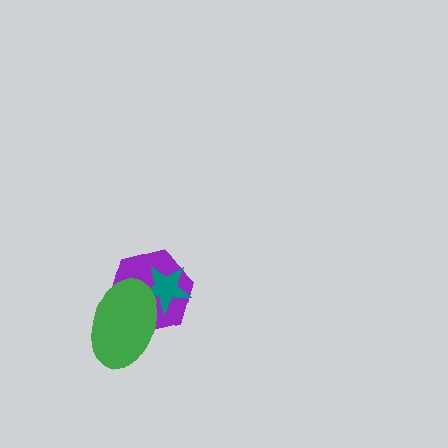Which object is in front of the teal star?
The green ellipse is in front of the teal star.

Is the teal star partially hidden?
Yes, it is partially covered by another shape.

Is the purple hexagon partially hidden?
Yes, it is partially covered by another shape.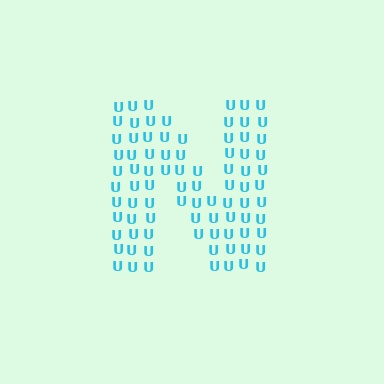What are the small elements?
The small elements are letter U's.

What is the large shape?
The large shape is the letter N.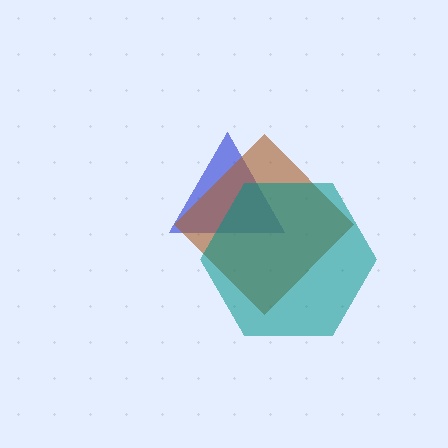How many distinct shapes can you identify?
There are 3 distinct shapes: a blue triangle, a brown diamond, a teal hexagon.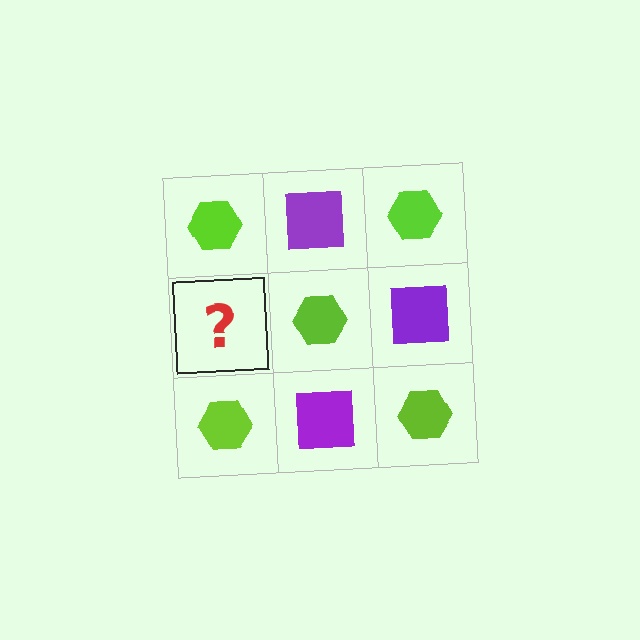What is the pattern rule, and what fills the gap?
The rule is that it alternates lime hexagon and purple square in a checkerboard pattern. The gap should be filled with a purple square.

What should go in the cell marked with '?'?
The missing cell should contain a purple square.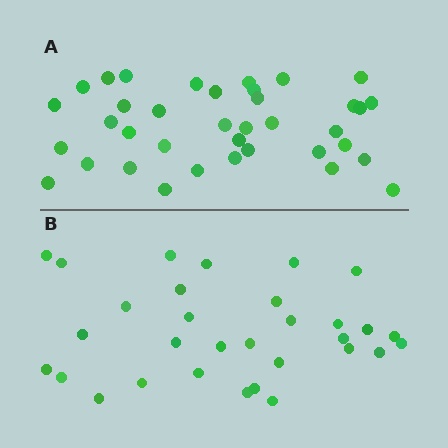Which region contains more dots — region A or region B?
Region A (the top region) has more dots.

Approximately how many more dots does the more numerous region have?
Region A has about 6 more dots than region B.